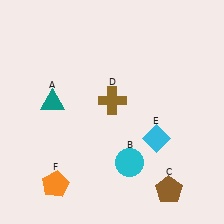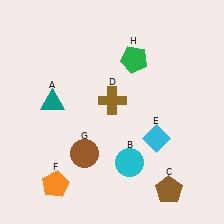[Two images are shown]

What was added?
A brown circle (G), a green pentagon (H) were added in Image 2.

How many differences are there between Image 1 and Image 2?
There are 2 differences between the two images.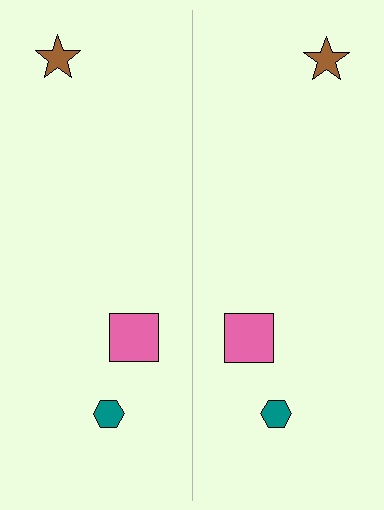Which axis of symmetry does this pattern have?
The pattern has a vertical axis of symmetry running through the center of the image.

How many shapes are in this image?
There are 6 shapes in this image.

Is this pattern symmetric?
Yes, this pattern has bilateral (reflection) symmetry.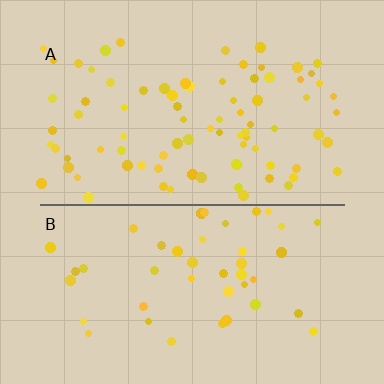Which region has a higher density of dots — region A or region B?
A (the top).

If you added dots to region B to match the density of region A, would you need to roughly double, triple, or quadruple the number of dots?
Approximately double.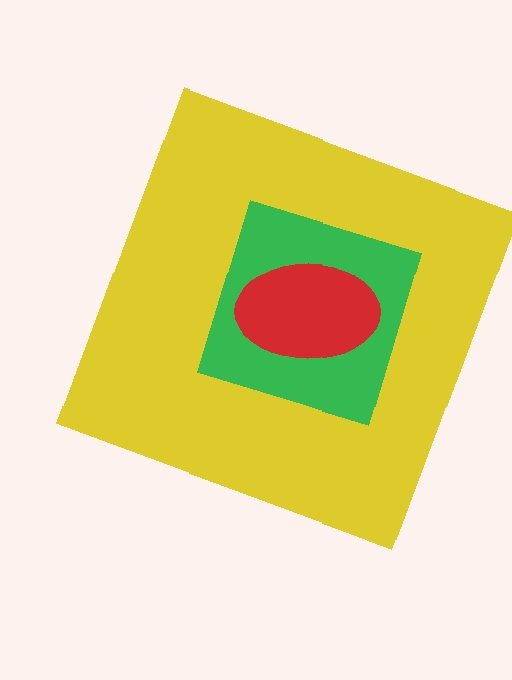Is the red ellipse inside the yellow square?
Yes.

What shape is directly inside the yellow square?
The green diamond.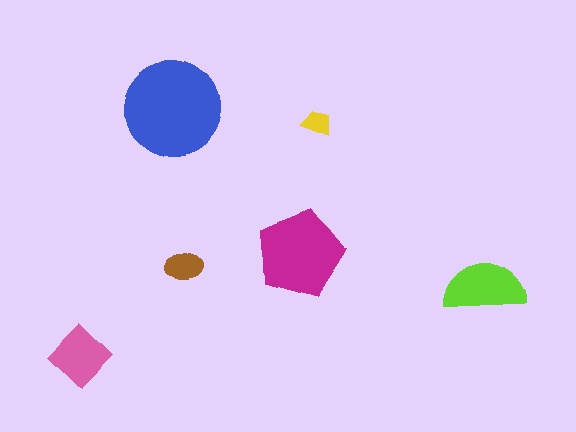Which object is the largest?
The blue circle.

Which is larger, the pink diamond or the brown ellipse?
The pink diamond.